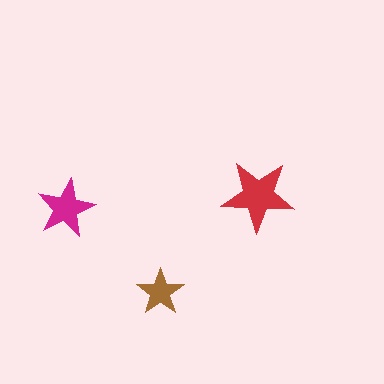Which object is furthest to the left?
The magenta star is leftmost.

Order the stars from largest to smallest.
the red one, the magenta one, the brown one.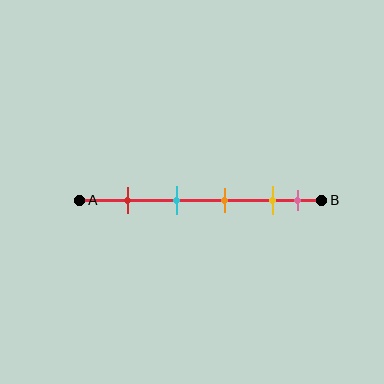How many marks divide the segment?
There are 5 marks dividing the segment.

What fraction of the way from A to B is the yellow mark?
The yellow mark is approximately 80% (0.8) of the way from A to B.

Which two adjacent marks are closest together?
The yellow and pink marks are the closest adjacent pair.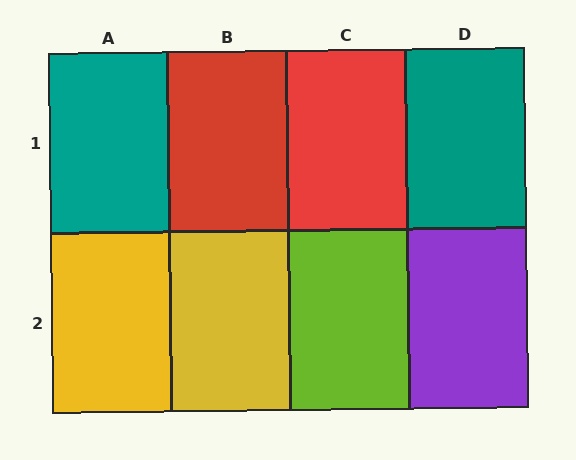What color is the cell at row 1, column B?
Red.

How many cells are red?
2 cells are red.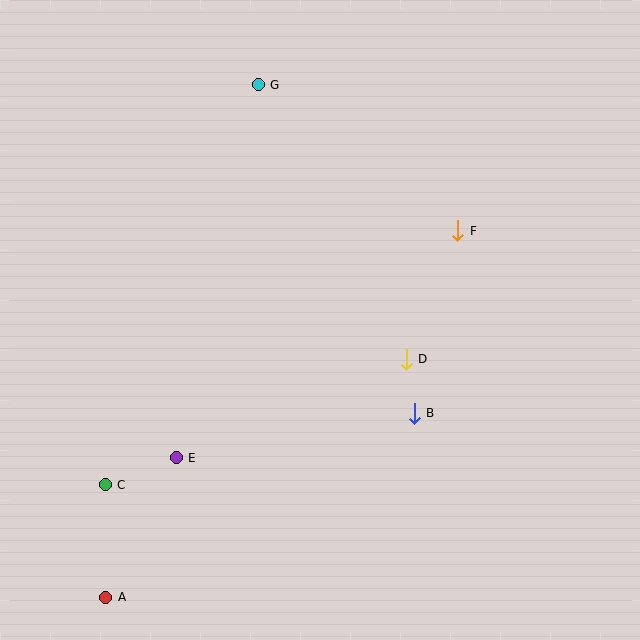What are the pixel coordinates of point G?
Point G is at (258, 85).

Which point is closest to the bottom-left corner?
Point A is closest to the bottom-left corner.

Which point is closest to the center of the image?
Point D at (406, 359) is closest to the center.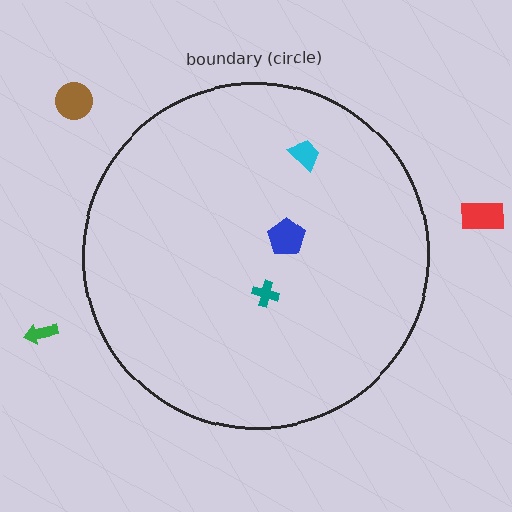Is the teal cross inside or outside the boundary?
Inside.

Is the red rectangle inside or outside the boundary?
Outside.